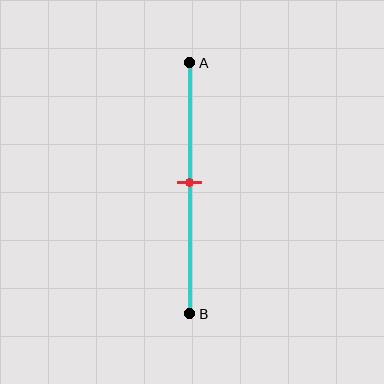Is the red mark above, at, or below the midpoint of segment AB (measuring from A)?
The red mark is approximately at the midpoint of segment AB.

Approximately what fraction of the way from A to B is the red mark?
The red mark is approximately 50% of the way from A to B.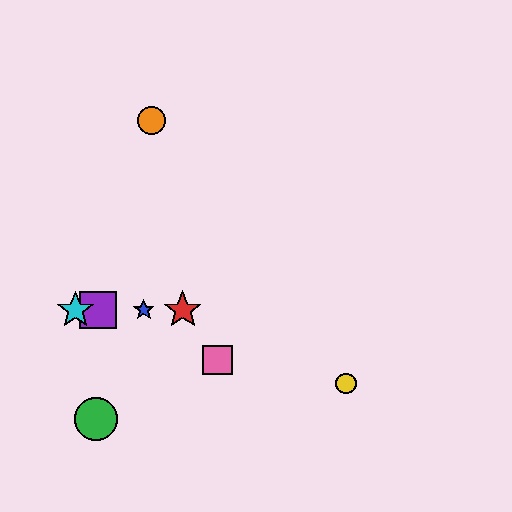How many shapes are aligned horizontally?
4 shapes (the red star, the blue star, the purple square, the cyan star) are aligned horizontally.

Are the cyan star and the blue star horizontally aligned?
Yes, both are at y≈310.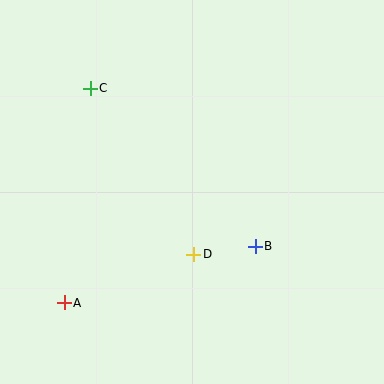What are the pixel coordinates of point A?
Point A is at (64, 303).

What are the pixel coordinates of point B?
Point B is at (255, 246).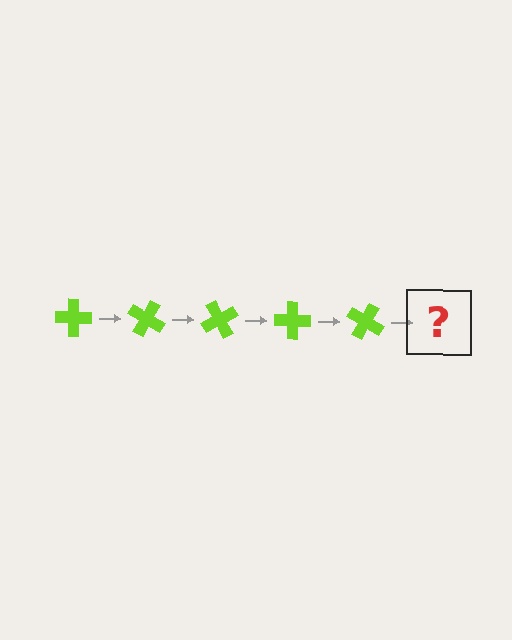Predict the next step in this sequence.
The next step is a lime cross rotated 150 degrees.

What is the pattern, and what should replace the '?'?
The pattern is that the cross rotates 30 degrees each step. The '?' should be a lime cross rotated 150 degrees.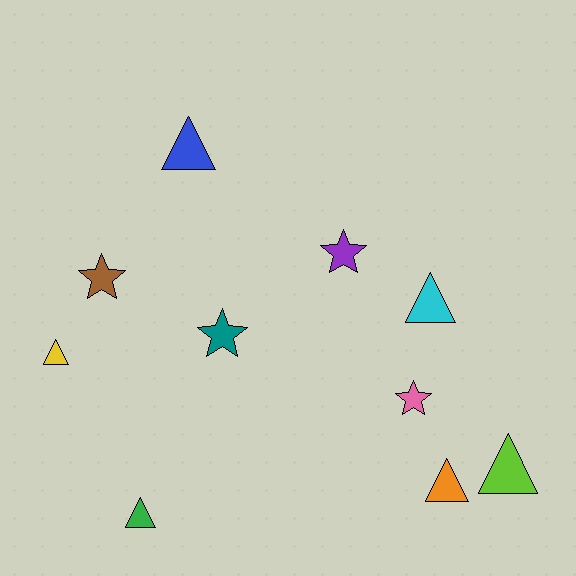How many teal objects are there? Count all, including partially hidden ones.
There is 1 teal object.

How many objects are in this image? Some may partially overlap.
There are 10 objects.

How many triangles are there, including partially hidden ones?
There are 6 triangles.